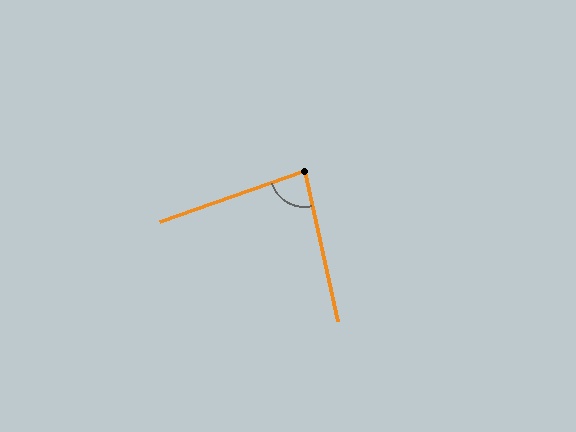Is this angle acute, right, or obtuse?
It is acute.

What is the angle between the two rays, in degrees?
Approximately 83 degrees.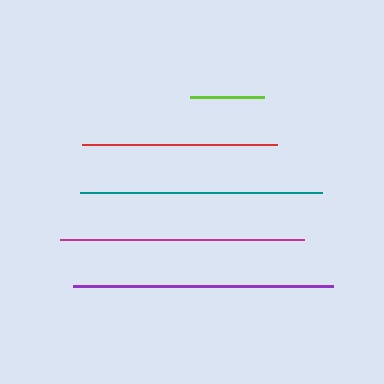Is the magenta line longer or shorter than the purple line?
The purple line is longer than the magenta line.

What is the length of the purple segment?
The purple segment is approximately 260 pixels long.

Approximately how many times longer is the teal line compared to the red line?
The teal line is approximately 1.2 times the length of the red line.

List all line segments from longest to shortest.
From longest to shortest: purple, magenta, teal, red, lime.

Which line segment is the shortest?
The lime line is the shortest at approximately 73 pixels.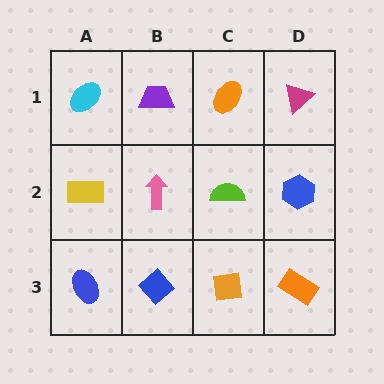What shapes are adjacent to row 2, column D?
A magenta triangle (row 1, column D), an orange rectangle (row 3, column D), a lime semicircle (row 2, column C).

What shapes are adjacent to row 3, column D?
A blue hexagon (row 2, column D), an orange square (row 3, column C).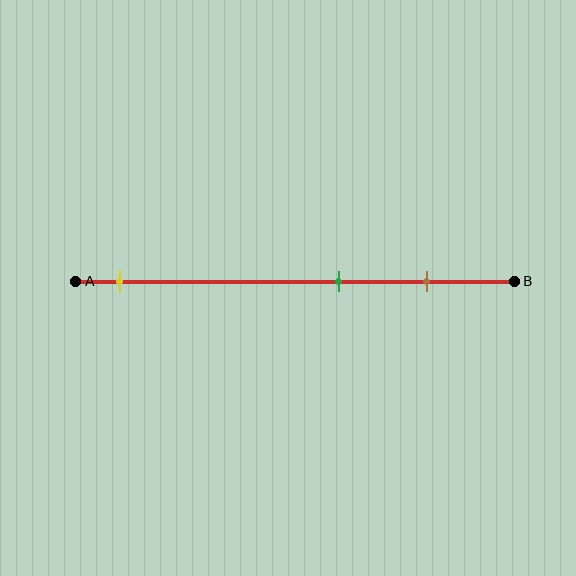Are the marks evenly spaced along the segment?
No, the marks are not evenly spaced.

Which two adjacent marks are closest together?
The green and brown marks are the closest adjacent pair.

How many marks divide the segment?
There are 3 marks dividing the segment.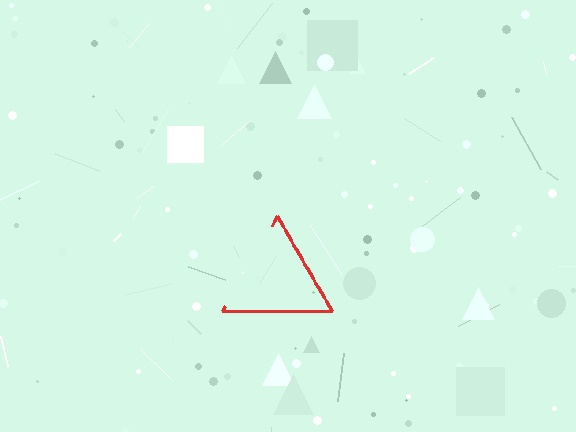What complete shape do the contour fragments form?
The contour fragments form a triangle.